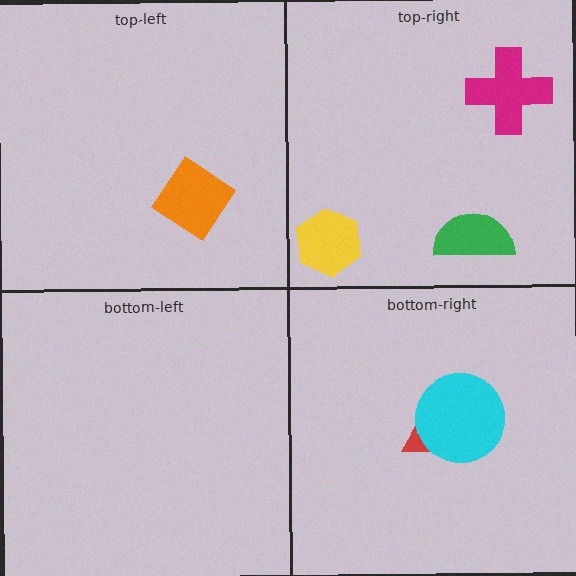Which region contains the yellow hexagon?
The top-right region.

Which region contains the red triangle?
The bottom-right region.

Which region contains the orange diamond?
The top-left region.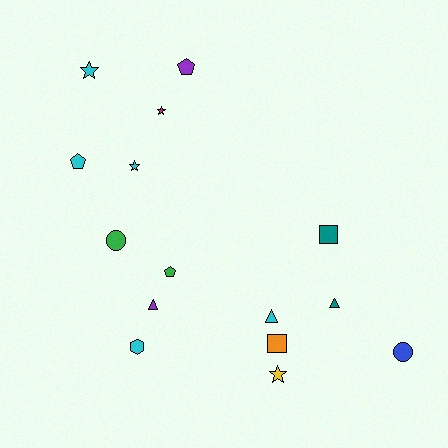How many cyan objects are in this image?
There are 5 cyan objects.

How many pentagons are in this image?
There are 3 pentagons.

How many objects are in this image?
There are 15 objects.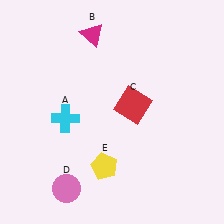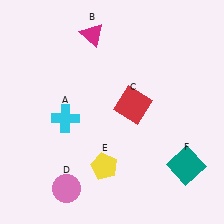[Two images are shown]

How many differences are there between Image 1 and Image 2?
There is 1 difference between the two images.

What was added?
A teal square (F) was added in Image 2.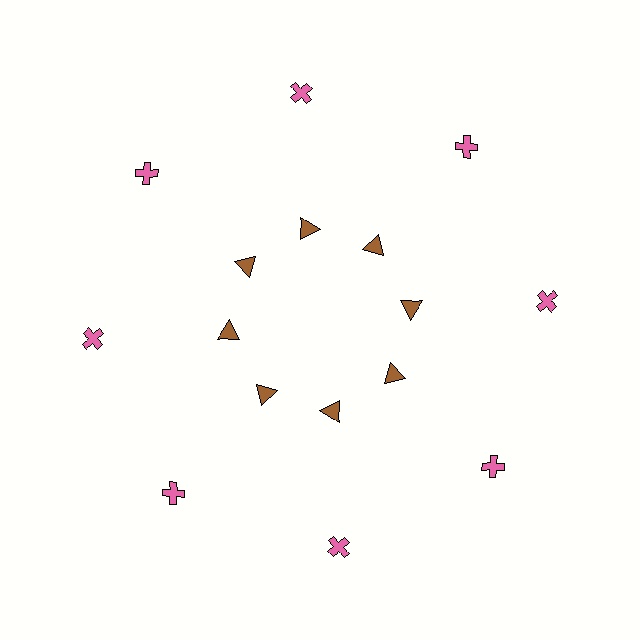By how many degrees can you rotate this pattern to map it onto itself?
The pattern maps onto itself every 45 degrees of rotation.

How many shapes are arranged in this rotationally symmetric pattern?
There are 16 shapes, arranged in 8 groups of 2.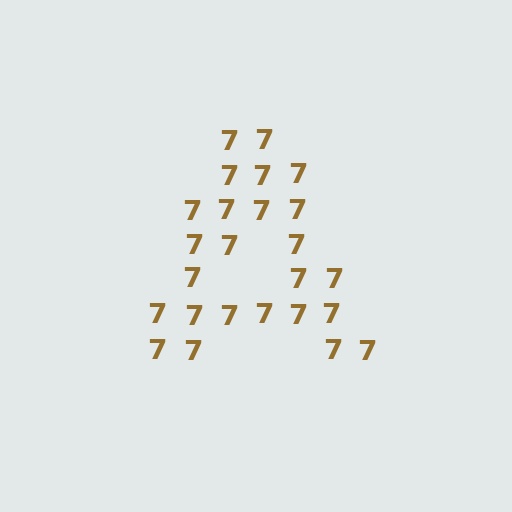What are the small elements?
The small elements are digit 7's.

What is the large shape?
The large shape is the letter A.